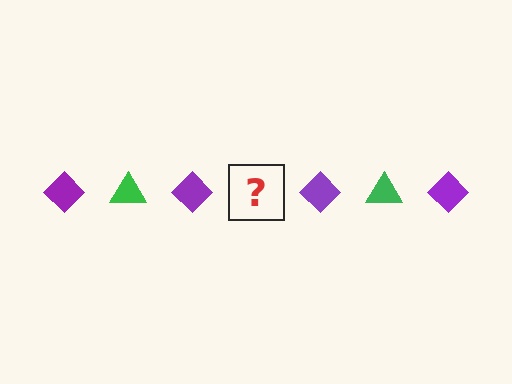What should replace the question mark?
The question mark should be replaced with a green triangle.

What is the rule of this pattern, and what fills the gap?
The rule is that the pattern alternates between purple diamond and green triangle. The gap should be filled with a green triangle.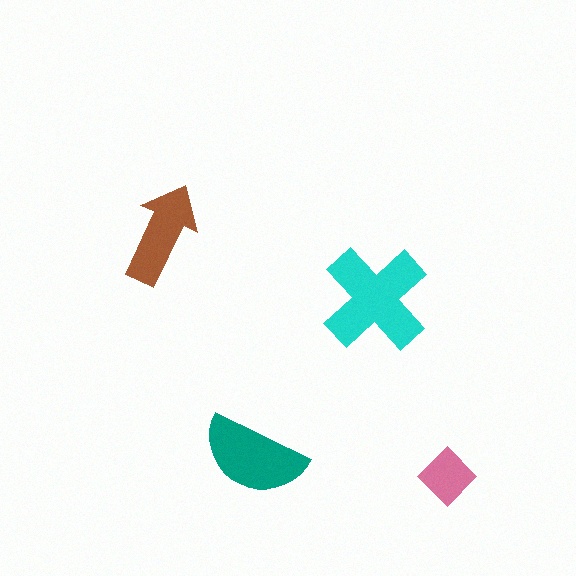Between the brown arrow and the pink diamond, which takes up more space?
The brown arrow.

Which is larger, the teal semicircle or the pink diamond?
The teal semicircle.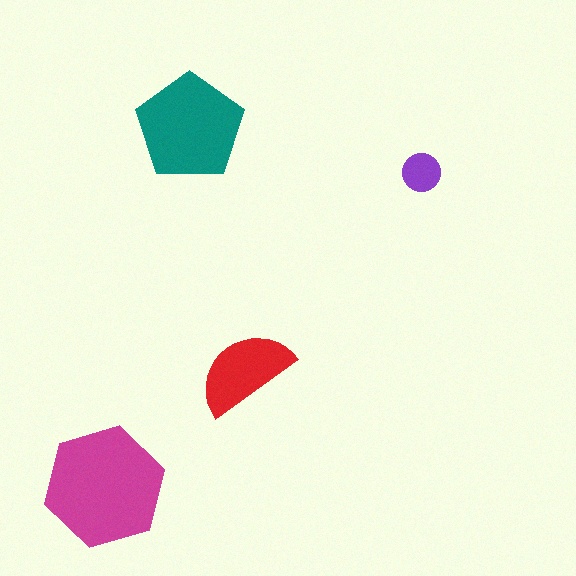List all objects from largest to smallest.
The magenta hexagon, the teal pentagon, the red semicircle, the purple circle.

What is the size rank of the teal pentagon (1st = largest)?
2nd.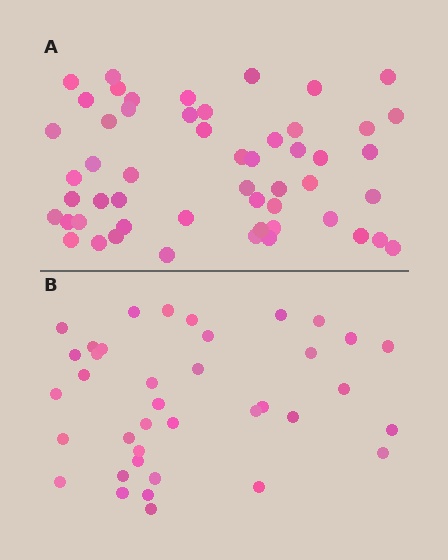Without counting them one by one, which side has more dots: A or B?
Region A (the top region) has more dots.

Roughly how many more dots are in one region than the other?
Region A has approximately 15 more dots than region B.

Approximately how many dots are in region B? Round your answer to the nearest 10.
About 40 dots. (The exact count is 38, which rounds to 40.)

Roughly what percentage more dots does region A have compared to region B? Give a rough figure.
About 40% more.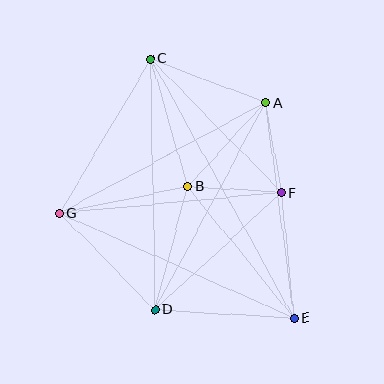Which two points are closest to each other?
Points A and F are closest to each other.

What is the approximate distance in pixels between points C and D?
The distance between C and D is approximately 251 pixels.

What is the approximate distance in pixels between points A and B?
The distance between A and B is approximately 115 pixels.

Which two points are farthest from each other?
Points C and E are farthest from each other.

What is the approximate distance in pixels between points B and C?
The distance between B and C is approximately 133 pixels.